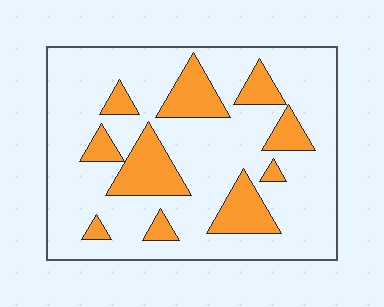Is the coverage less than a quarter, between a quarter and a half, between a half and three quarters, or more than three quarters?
Less than a quarter.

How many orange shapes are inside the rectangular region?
10.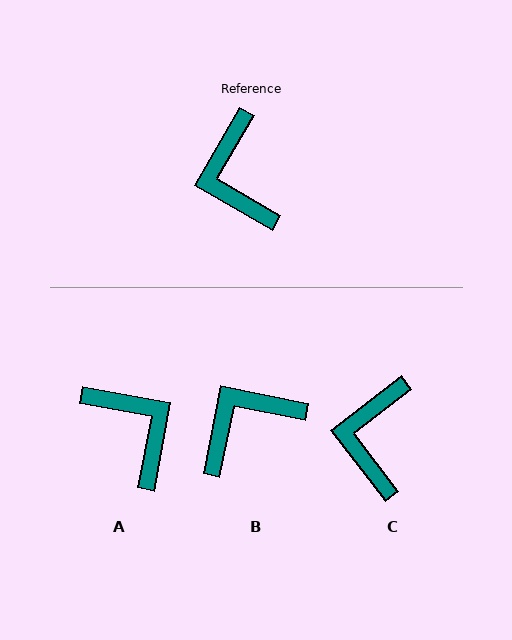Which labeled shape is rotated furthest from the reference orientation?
A, about 160 degrees away.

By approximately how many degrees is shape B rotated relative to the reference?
Approximately 71 degrees clockwise.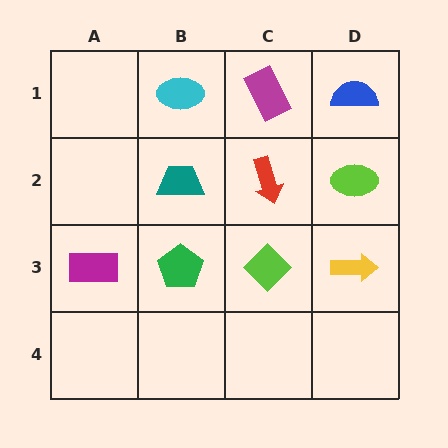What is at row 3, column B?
A green pentagon.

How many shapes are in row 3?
4 shapes.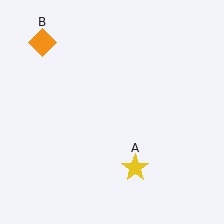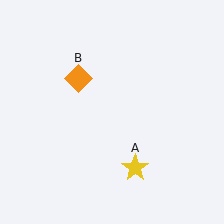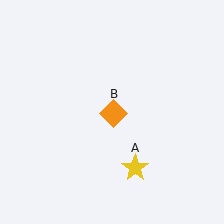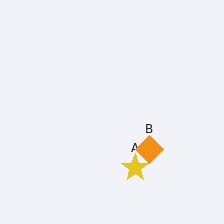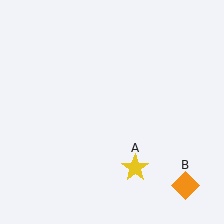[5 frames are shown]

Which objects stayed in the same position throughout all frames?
Yellow star (object A) remained stationary.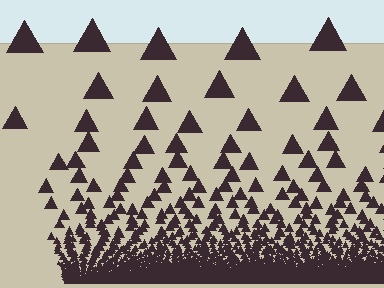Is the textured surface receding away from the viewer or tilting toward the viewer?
The surface appears to tilt toward the viewer. Texture elements get larger and sparser toward the top.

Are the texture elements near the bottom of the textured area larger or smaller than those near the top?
Smaller. The gradient is inverted — elements near the bottom are smaller and denser.